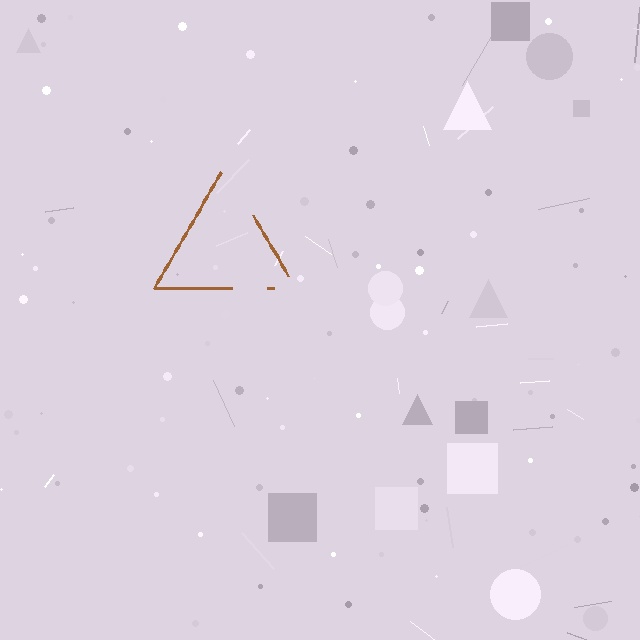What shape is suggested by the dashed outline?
The dashed outline suggests a triangle.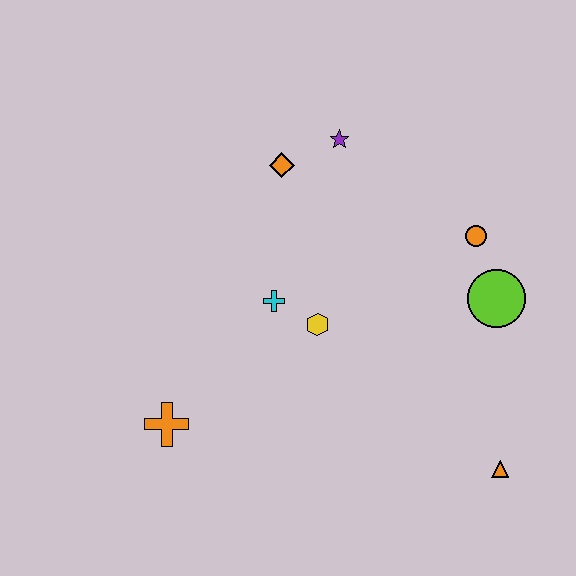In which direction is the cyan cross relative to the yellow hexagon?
The cyan cross is to the left of the yellow hexagon.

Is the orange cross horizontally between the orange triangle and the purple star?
No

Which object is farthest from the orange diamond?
The orange triangle is farthest from the orange diamond.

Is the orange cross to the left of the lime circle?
Yes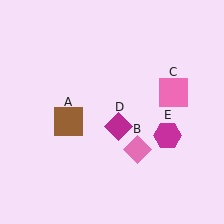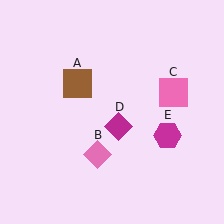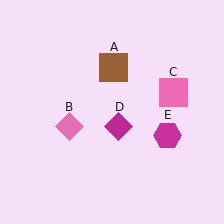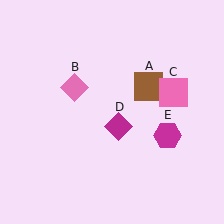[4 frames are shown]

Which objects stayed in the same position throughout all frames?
Pink square (object C) and magenta diamond (object D) and magenta hexagon (object E) remained stationary.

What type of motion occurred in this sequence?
The brown square (object A), pink diamond (object B) rotated clockwise around the center of the scene.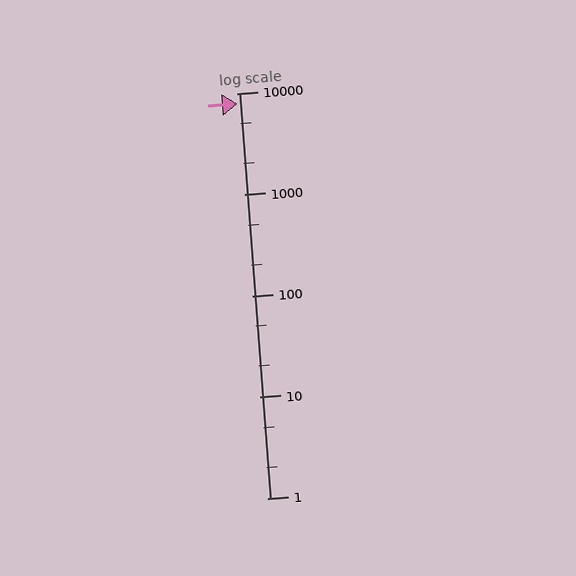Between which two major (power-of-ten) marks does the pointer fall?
The pointer is between 1000 and 10000.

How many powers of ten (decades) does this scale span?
The scale spans 4 decades, from 1 to 10000.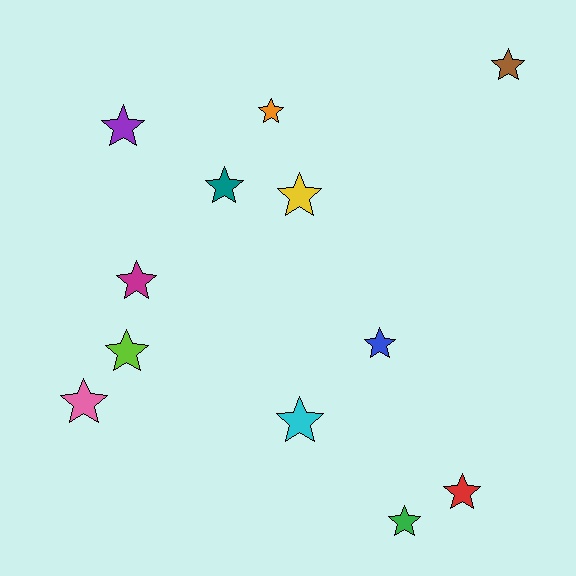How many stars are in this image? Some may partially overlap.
There are 12 stars.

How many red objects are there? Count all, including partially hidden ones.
There is 1 red object.